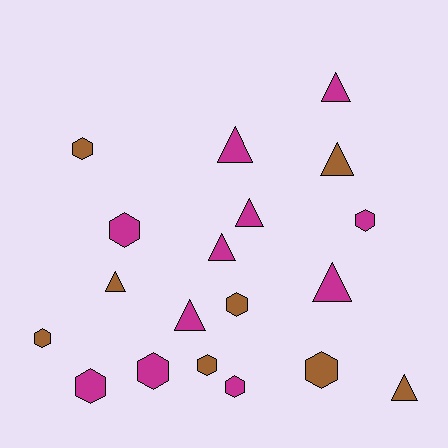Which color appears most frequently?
Magenta, with 11 objects.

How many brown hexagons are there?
There are 5 brown hexagons.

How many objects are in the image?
There are 19 objects.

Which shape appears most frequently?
Hexagon, with 10 objects.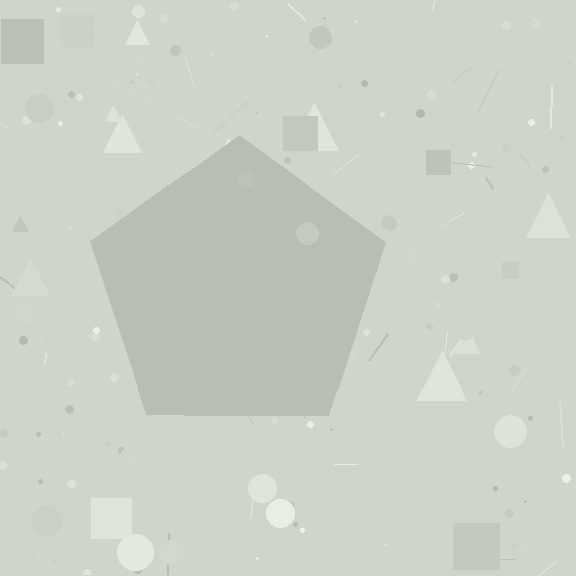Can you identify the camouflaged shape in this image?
The camouflaged shape is a pentagon.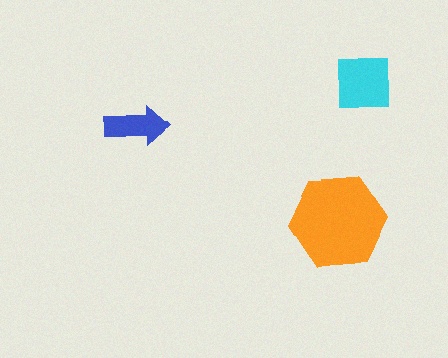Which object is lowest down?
The orange hexagon is bottommost.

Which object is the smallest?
The blue arrow.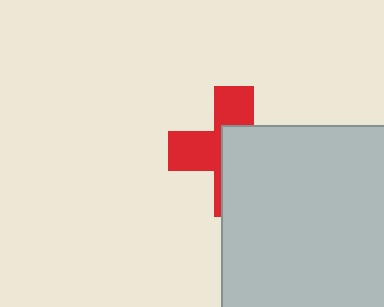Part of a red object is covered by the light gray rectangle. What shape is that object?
It is a cross.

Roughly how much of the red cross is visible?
About half of it is visible (roughly 47%).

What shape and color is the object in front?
The object in front is a light gray rectangle.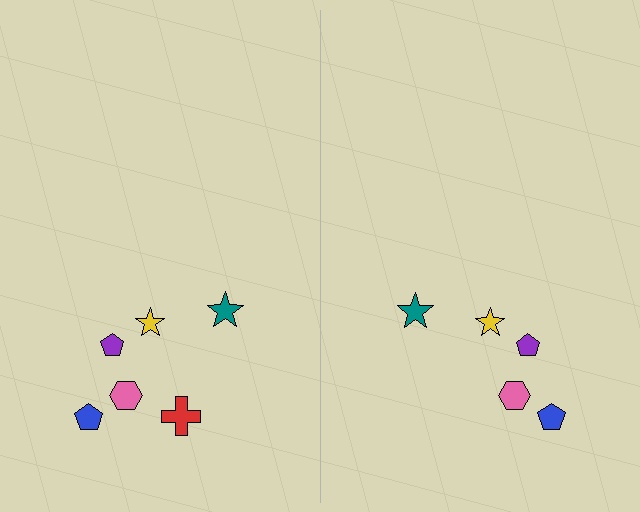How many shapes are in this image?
There are 11 shapes in this image.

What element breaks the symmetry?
A red cross is missing from the right side.